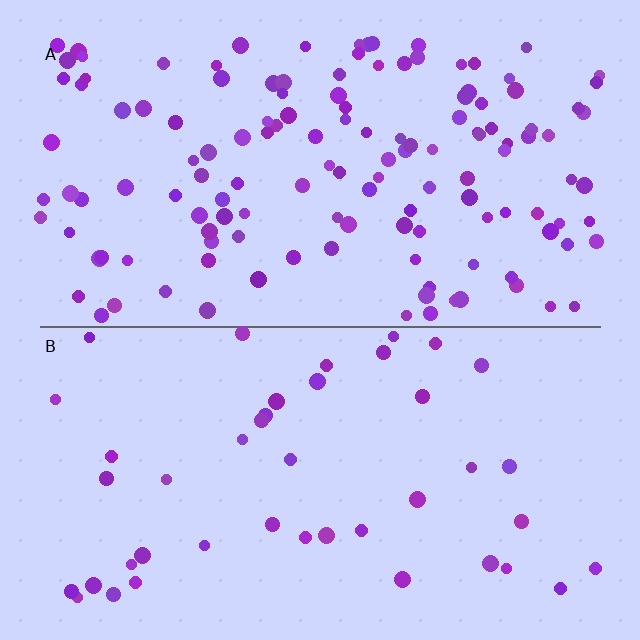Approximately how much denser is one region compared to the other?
Approximately 3.1× — region A over region B.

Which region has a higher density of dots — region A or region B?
A (the top).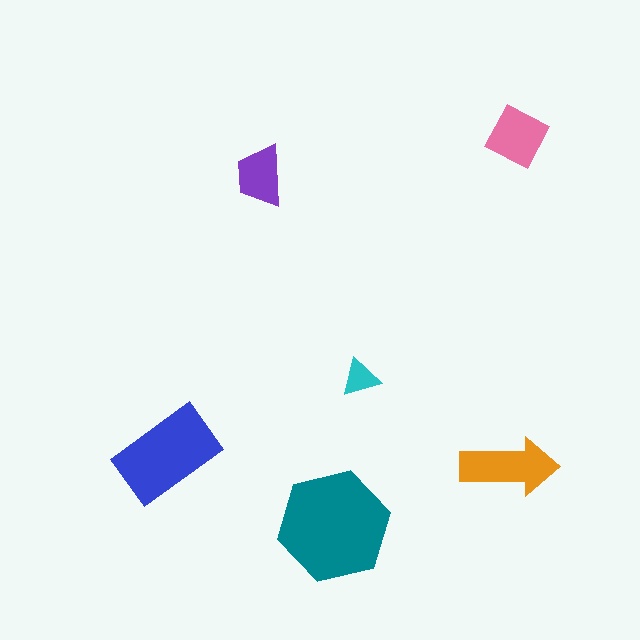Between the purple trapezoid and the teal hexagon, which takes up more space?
The teal hexagon.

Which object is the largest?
The teal hexagon.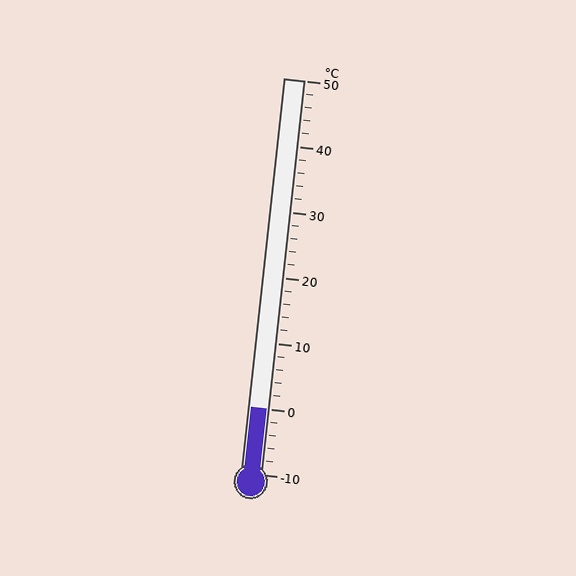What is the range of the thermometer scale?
The thermometer scale ranges from -10°C to 50°C.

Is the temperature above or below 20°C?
The temperature is below 20°C.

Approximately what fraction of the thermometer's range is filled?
The thermometer is filled to approximately 15% of its range.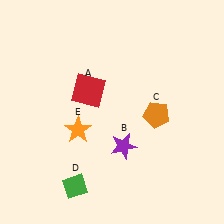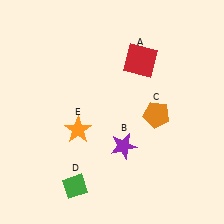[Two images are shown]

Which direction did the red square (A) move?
The red square (A) moved right.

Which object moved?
The red square (A) moved right.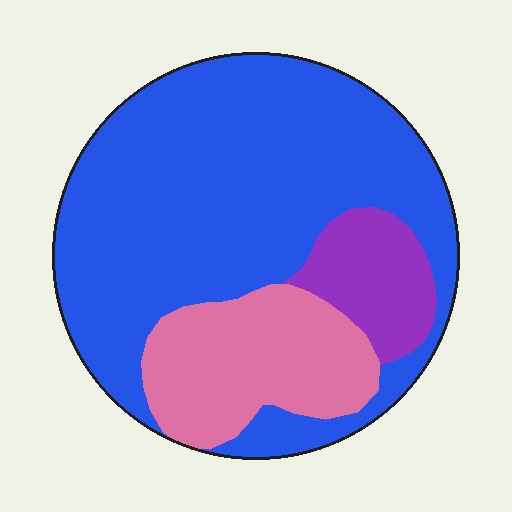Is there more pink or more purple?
Pink.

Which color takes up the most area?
Blue, at roughly 70%.